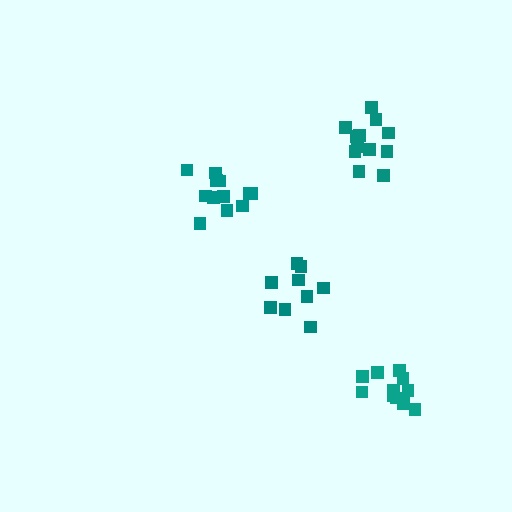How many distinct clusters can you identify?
There are 4 distinct clusters.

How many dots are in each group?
Group 1: 9 dots, Group 2: 11 dots, Group 3: 12 dots, Group 4: 13 dots (45 total).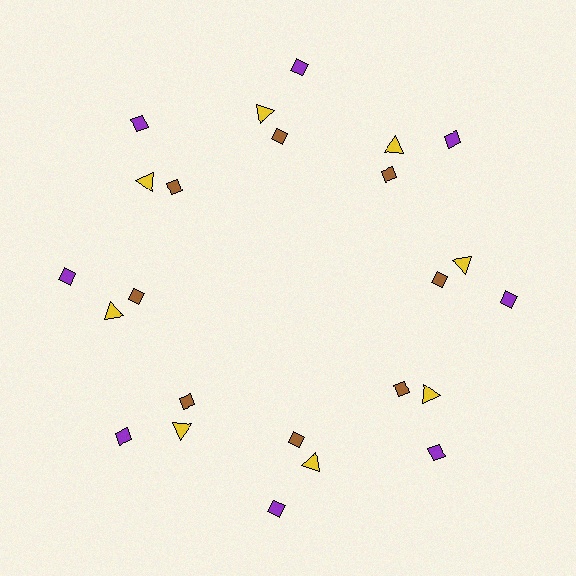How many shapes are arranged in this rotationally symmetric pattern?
There are 24 shapes, arranged in 8 groups of 3.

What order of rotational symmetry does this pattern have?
This pattern has 8-fold rotational symmetry.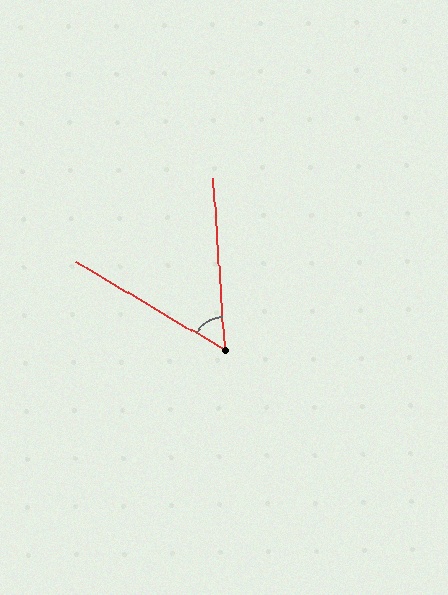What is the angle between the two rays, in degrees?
Approximately 55 degrees.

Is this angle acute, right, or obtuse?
It is acute.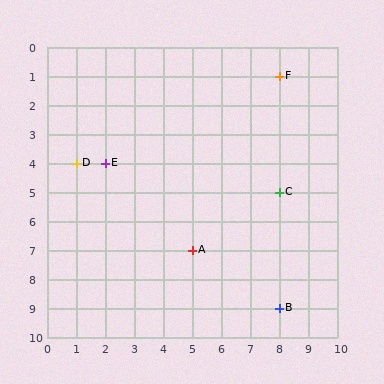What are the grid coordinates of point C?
Point C is at grid coordinates (8, 5).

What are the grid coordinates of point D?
Point D is at grid coordinates (1, 4).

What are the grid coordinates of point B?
Point B is at grid coordinates (8, 9).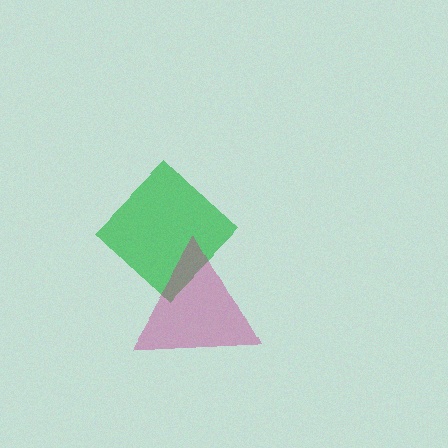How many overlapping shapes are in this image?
There are 2 overlapping shapes in the image.